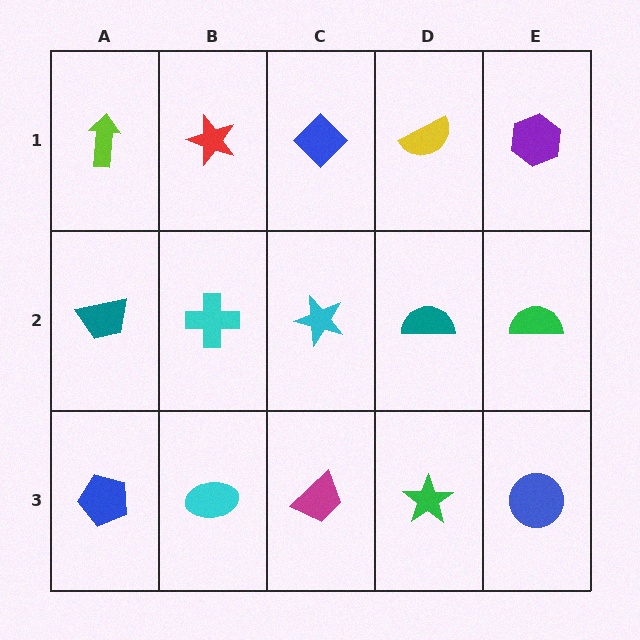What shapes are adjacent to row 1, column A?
A teal trapezoid (row 2, column A), a red star (row 1, column B).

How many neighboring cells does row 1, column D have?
3.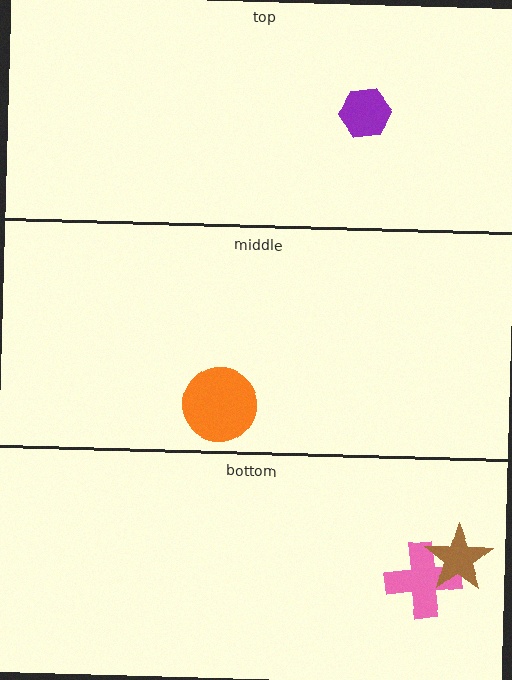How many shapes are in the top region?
1.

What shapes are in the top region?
The purple hexagon.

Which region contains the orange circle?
The middle region.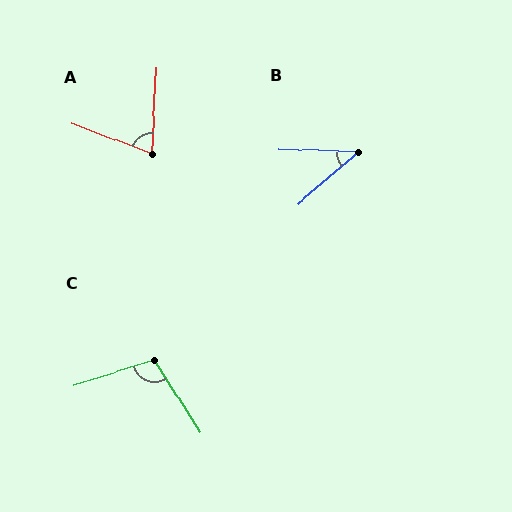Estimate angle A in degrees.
Approximately 72 degrees.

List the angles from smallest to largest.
B (43°), A (72°), C (105°).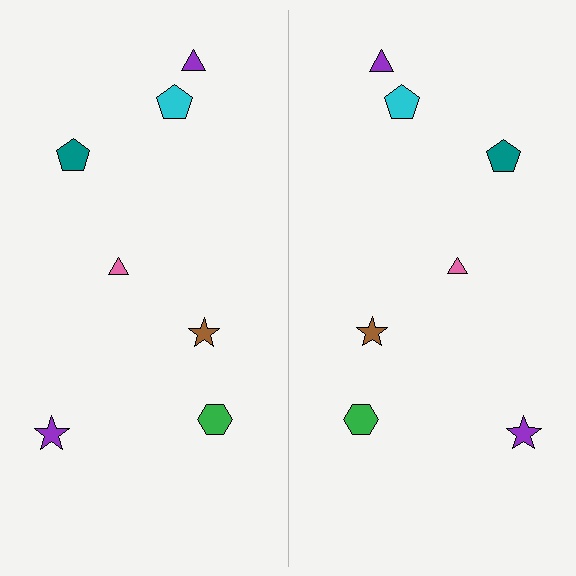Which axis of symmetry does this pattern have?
The pattern has a vertical axis of symmetry running through the center of the image.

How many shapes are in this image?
There are 14 shapes in this image.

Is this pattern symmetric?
Yes, this pattern has bilateral (reflection) symmetry.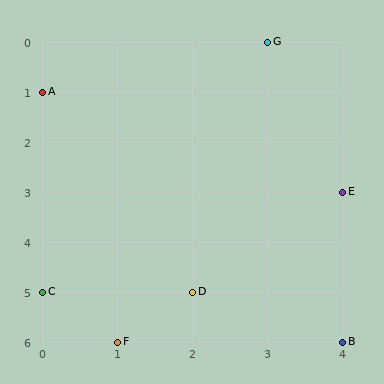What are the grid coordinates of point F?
Point F is at grid coordinates (1, 6).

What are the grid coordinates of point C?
Point C is at grid coordinates (0, 5).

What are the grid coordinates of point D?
Point D is at grid coordinates (2, 5).